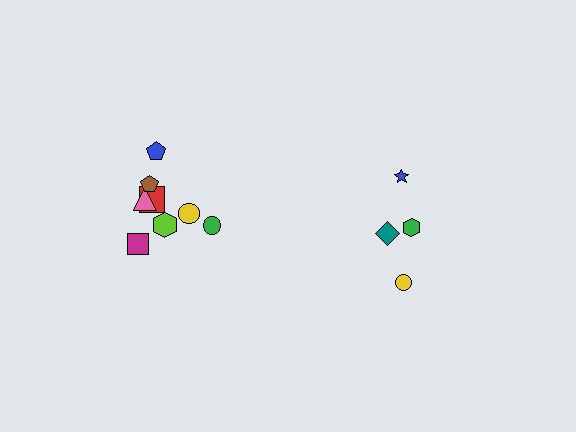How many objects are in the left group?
There are 8 objects.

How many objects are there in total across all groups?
There are 12 objects.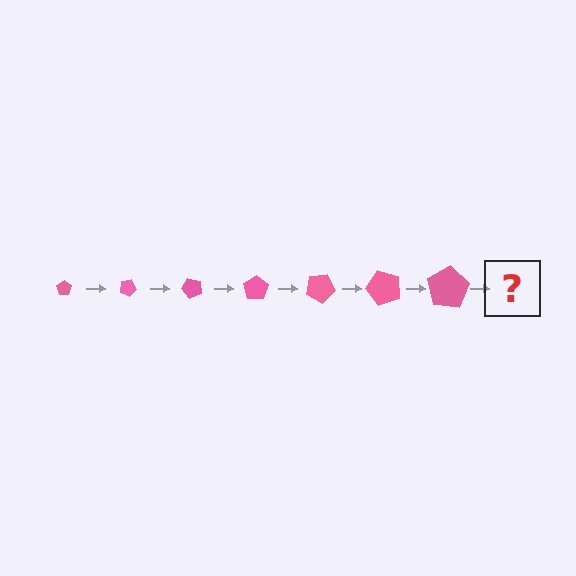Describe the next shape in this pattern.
It should be a pentagon, larger than the previous one and rotated 175 degrees from the start.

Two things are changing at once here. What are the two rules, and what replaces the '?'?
The two rules are that the pentagon grows larger each step and it rotates 25 degrees each step. The '?' should be a pentagon, larger than the previous one and rotated 175 degrees from the start.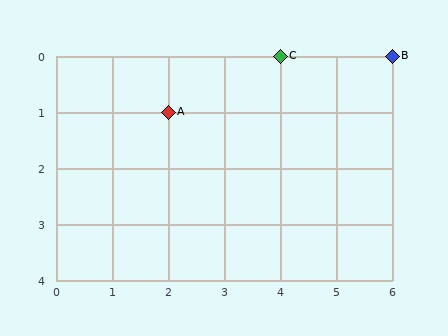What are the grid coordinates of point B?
Point B is at grid coordinates (6, 0).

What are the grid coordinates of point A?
Point A is at grid coordinates (2, 1).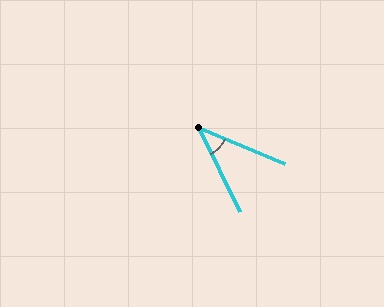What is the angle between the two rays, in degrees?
Approximately 41 degrees.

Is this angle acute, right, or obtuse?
It is acute.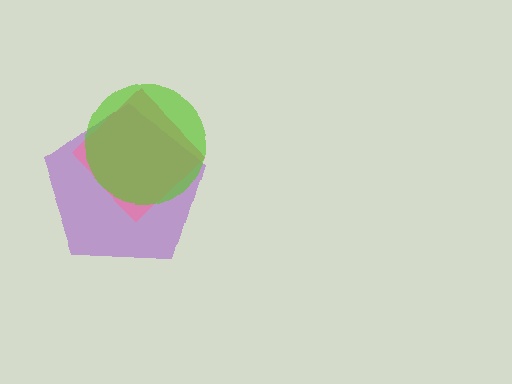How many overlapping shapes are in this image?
There are 3 overlapping shapes in the image.